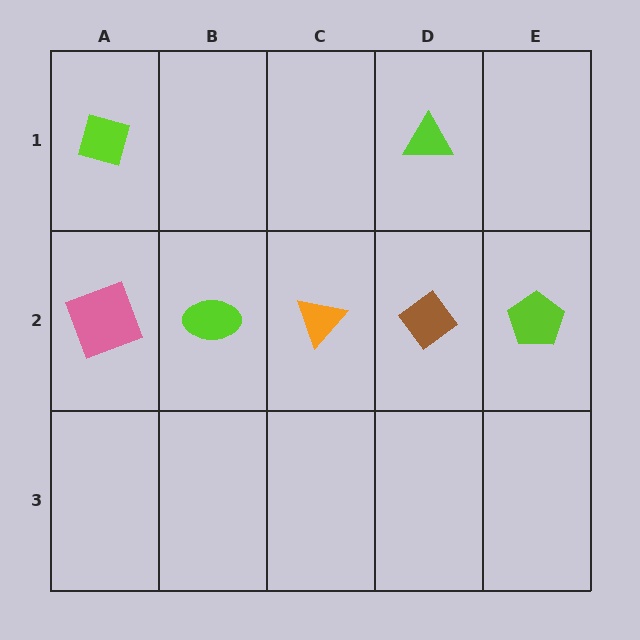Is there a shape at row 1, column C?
No, that cell is empty.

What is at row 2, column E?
A lime pentagon.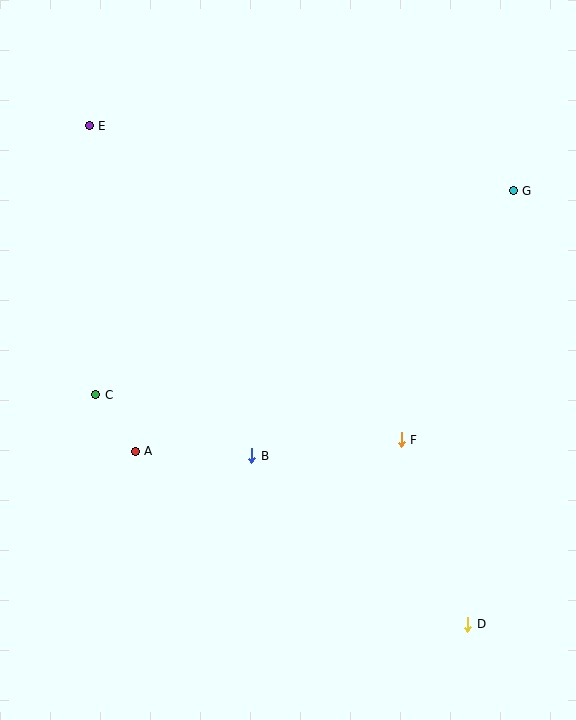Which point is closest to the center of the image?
Point B at (252, 456) is closest to the center.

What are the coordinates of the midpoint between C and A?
The midpoint between C and A is at (116, 423).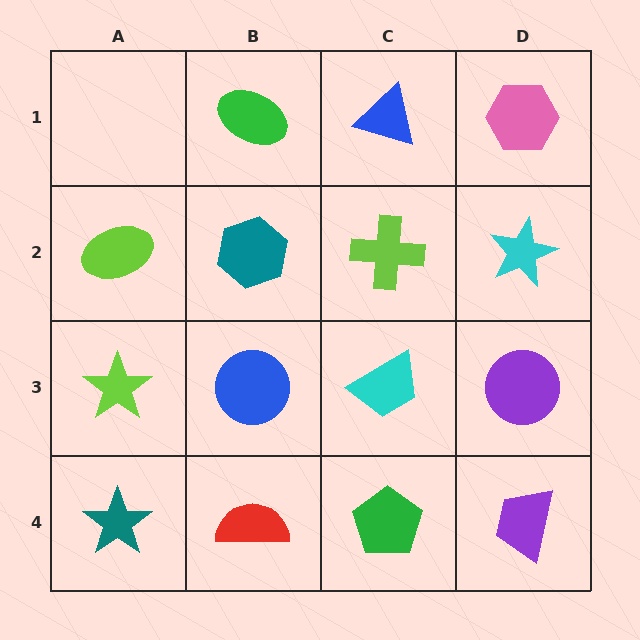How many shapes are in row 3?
4 shapes.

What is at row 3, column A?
A lime star.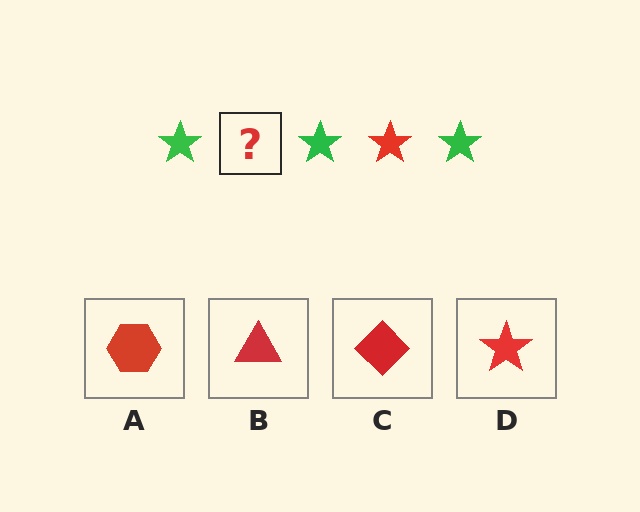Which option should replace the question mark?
Option D.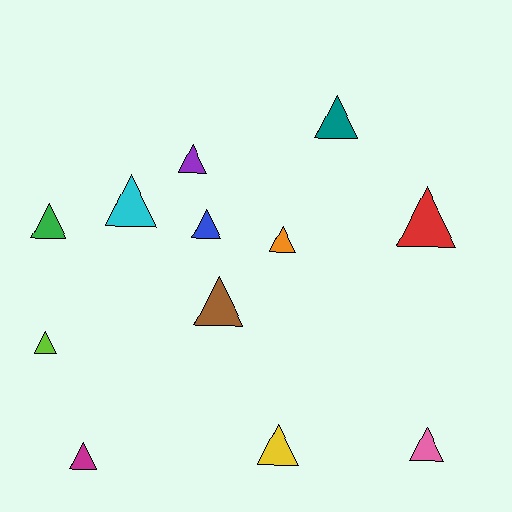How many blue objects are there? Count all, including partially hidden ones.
There is 1 blue object.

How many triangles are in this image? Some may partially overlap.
There are 12 triangles.